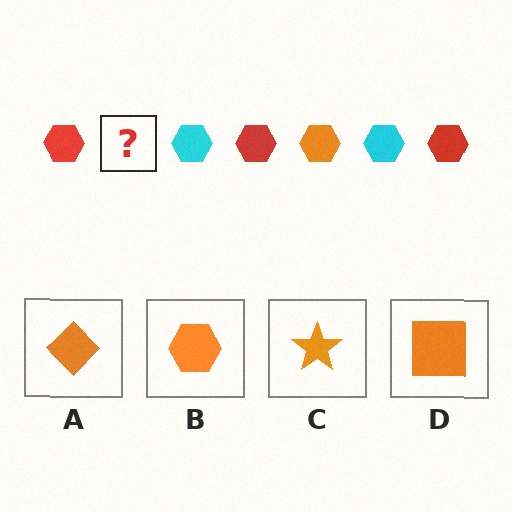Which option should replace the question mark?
Option B.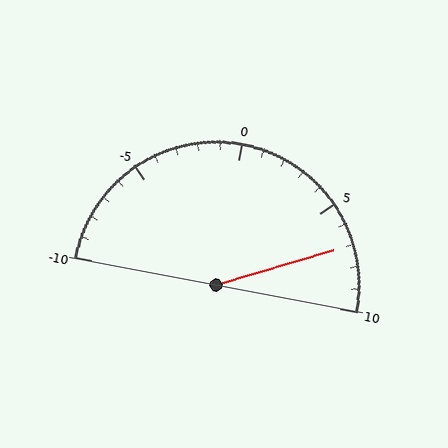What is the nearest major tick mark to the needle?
The nearest major tick mark is 5.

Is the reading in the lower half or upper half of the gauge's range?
The reading is in the upper half of the range (-10 to 10).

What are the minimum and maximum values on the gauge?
The gauge ranges from -10 to 10.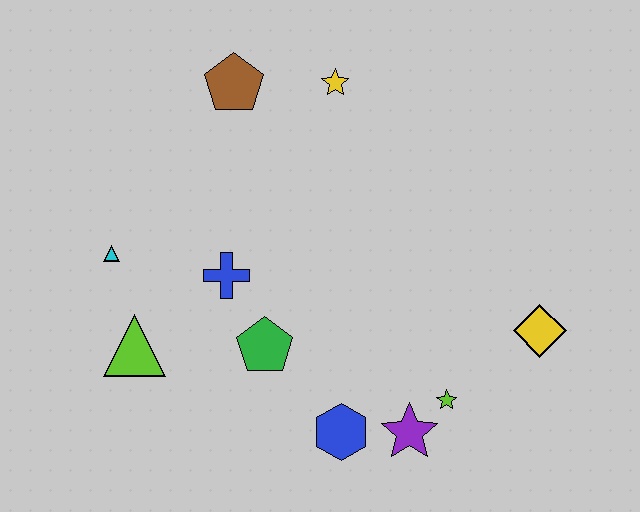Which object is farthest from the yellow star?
The purple star is farthest from the yellow star.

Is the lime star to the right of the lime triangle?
Yes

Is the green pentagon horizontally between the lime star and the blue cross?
Yes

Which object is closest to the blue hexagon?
The purple star is closest to the blue hexagon.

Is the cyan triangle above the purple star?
Yes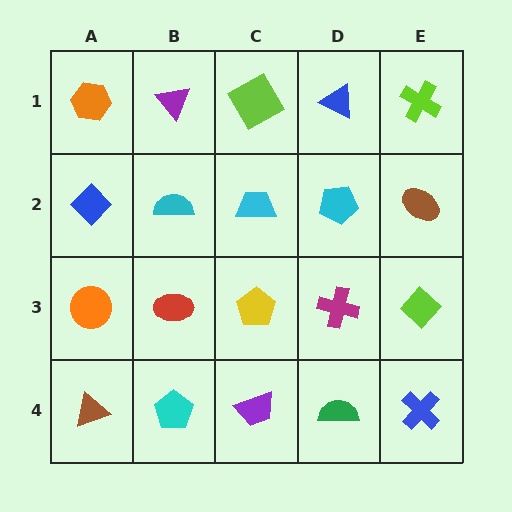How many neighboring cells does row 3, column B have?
4.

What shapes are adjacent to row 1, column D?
A cyan pentagon (row 2, column D), a lime square (row 1, column C), a lime cross (row 1, column E).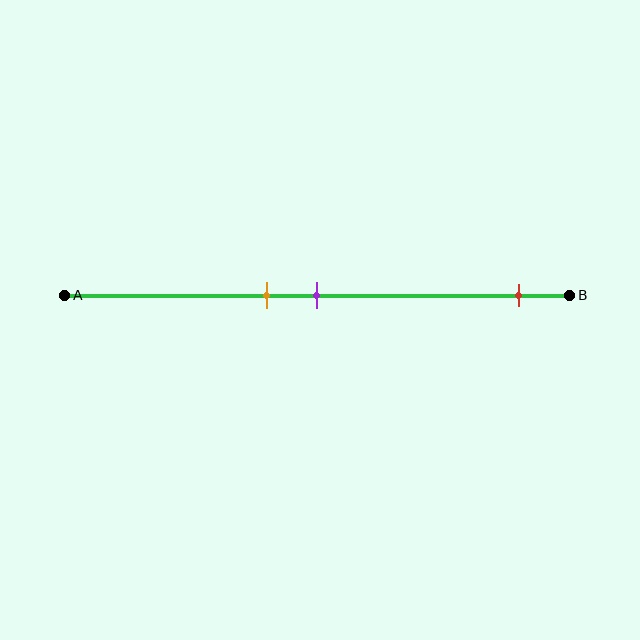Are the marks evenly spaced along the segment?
No, the marks are not evenly spaced.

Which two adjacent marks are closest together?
The orange and purple marks are the closest adjacent pair.